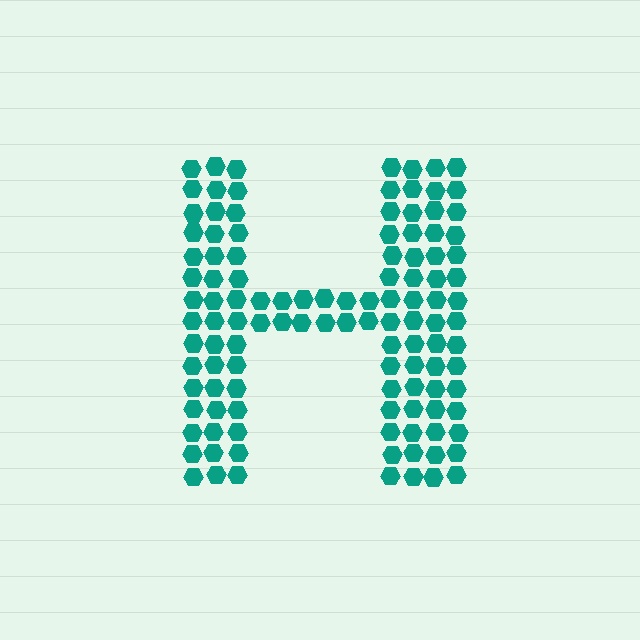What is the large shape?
The large shape is the letter H.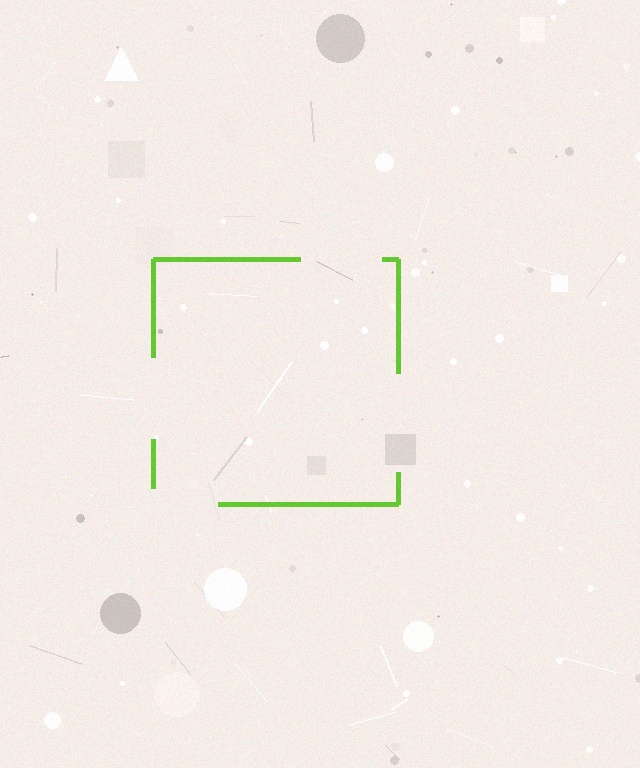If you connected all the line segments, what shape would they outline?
They would outline a square.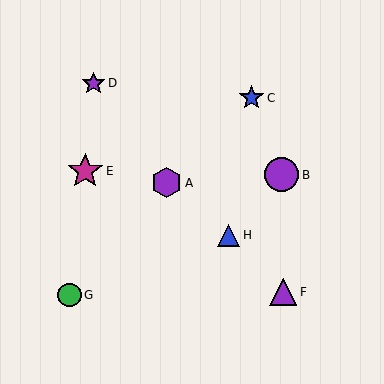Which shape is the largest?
The magenta star (labeled E) is the largest.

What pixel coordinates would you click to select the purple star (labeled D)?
Click at (94, 83) to select the purple star D.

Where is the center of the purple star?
The center of the purple star is at (94, 83).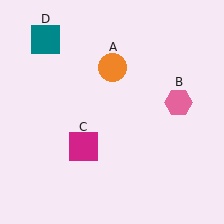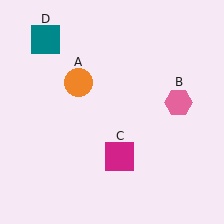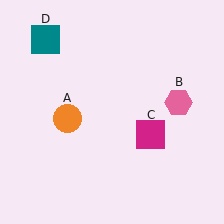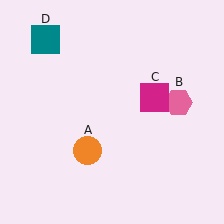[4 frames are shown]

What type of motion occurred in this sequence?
The orange circle (object A), magenta square (object C) rotated counterclockwise around the center of the scene.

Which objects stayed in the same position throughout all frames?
Pink hexagon (object B) and teal square (object D) remained stationary.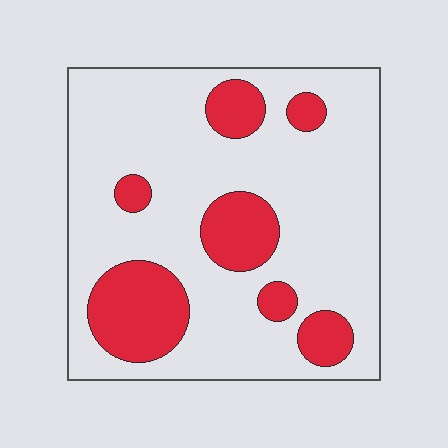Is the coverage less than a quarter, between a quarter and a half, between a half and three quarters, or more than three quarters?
Less than a quarter.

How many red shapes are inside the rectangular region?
7.